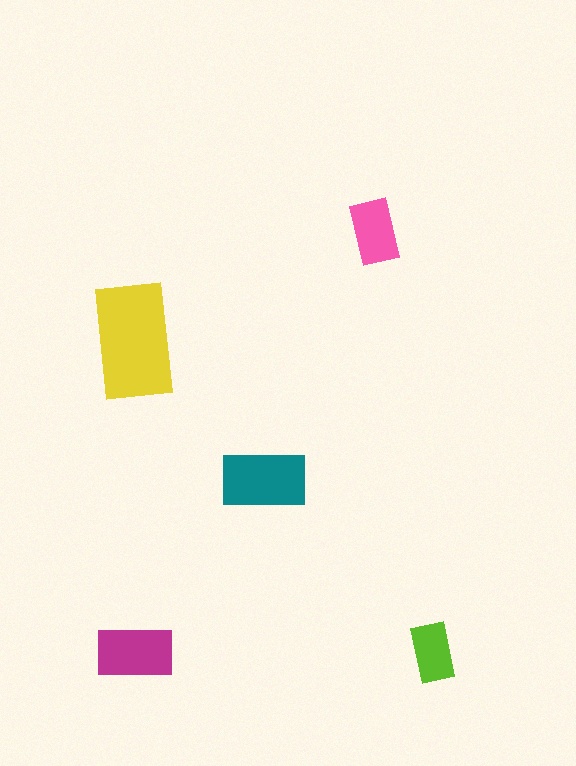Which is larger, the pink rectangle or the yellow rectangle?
The yellow one.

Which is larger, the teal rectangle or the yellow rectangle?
The yellow one.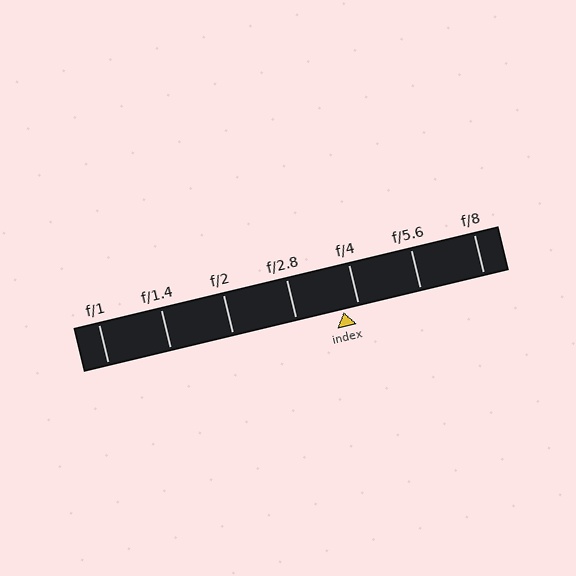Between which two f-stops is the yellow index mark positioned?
The index mark is between f/2.8 and f/4.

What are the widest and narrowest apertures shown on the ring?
The widest aperture shown is f/1 and the narrowest is f/8.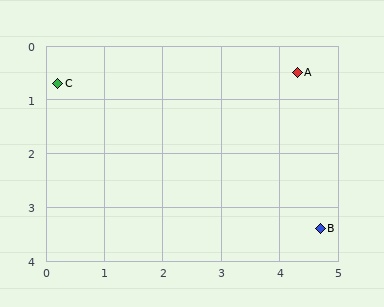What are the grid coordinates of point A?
Point A is at approximately (4.3, 0.5).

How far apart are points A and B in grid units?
Points A and B are about 2.9 grid units apart.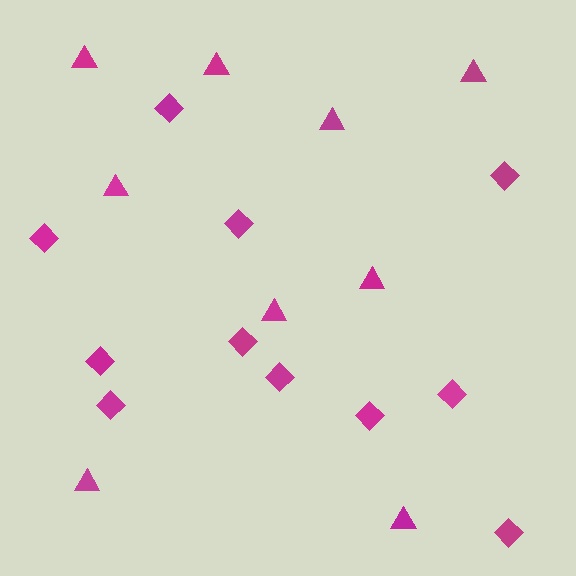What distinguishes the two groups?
There are 2 groups: one group of triangles (9) and one group of diamonds (11).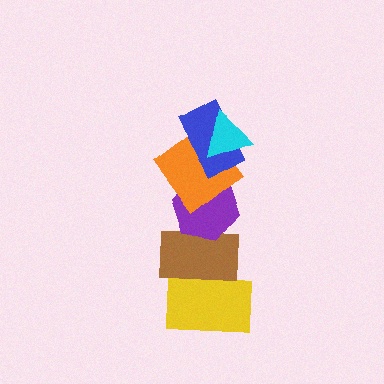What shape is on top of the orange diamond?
The blue rectangle is on top of the orange diamond.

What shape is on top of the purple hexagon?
The orange diamond is on top of the purple hexagon.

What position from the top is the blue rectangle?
The blue rectangle is 2nd from the top.